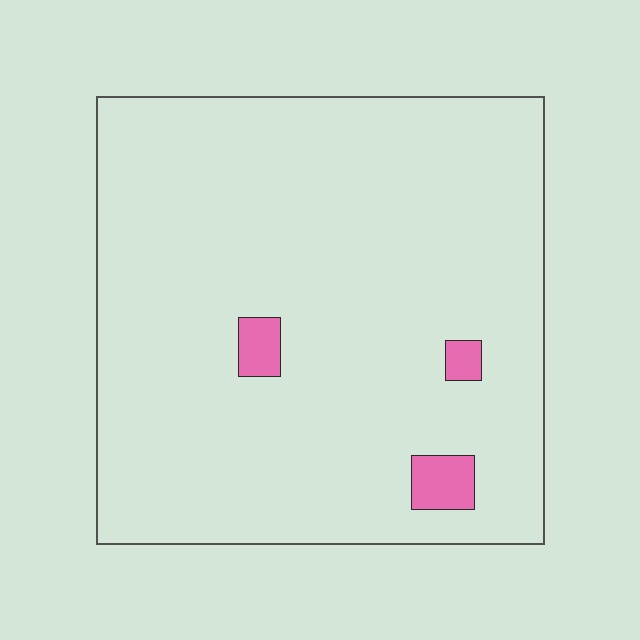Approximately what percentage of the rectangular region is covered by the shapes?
Approximately 5%.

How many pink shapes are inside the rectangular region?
3.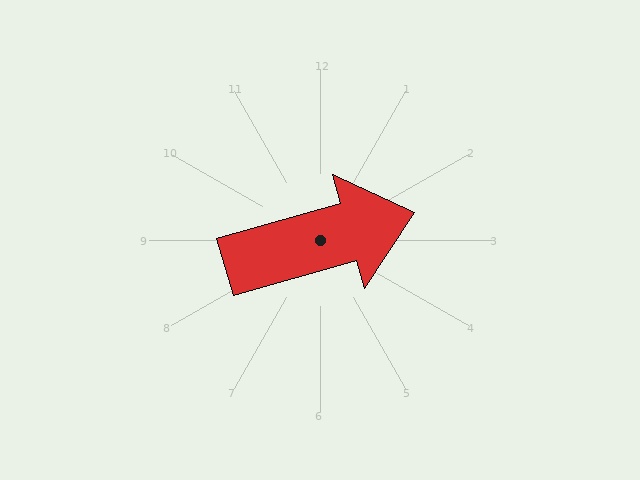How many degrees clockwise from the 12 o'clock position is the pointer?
Approximately 74 degrees.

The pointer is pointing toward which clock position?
Roughly 2 o'clock.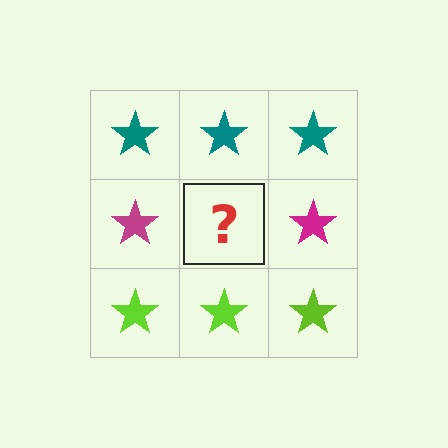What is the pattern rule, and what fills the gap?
The rule is that each row has a consistent color. The gap should be filled with a magenta star.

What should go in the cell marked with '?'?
The missing cell should contain a magenta star.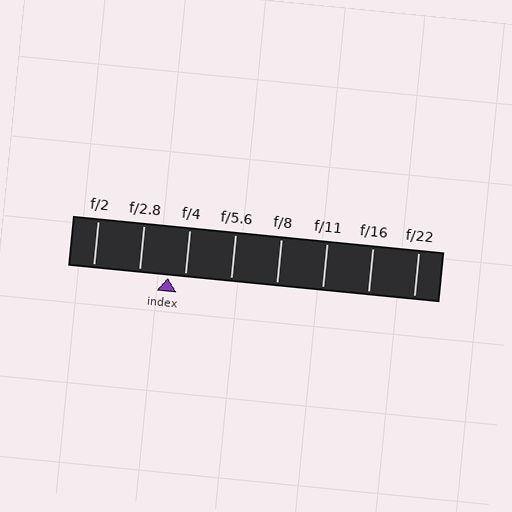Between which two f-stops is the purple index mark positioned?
The index mark is between f/2.8 and f/4.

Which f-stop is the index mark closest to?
The index mark is closest to f/4.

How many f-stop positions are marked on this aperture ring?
There are 8 f-stop positions marked.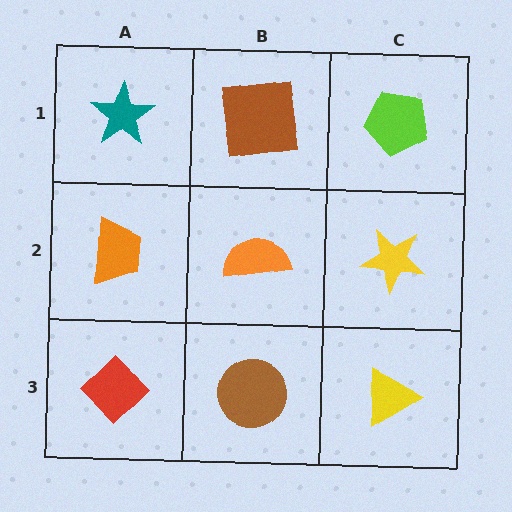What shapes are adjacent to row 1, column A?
An orange trapezoid (row 2, column A), a brown square (row 1, column B).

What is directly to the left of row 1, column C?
A brown square.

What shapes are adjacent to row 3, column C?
A yellow star (row 2, column C), a brown circle (row 3, column B).